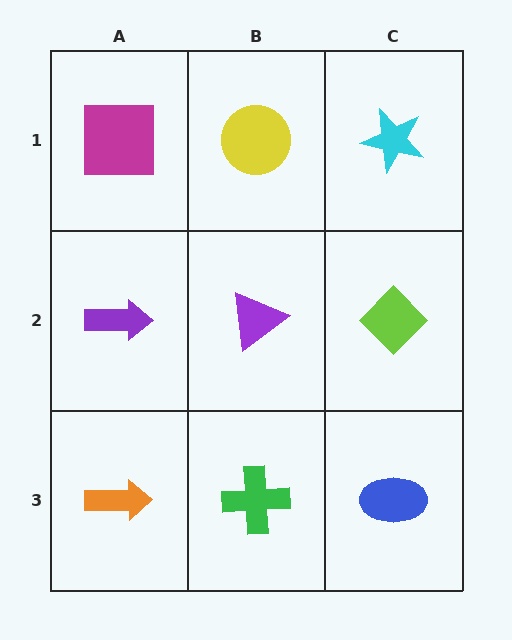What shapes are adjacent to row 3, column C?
A lime diamond (row 2, column C), a green cross (row 3, column B).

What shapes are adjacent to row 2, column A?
A magenta square (row 1, column A), an orange arrow (row 3, column A), a purple triangle (row 2, column B).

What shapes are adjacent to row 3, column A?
A purple arrow (row 2, column A), a green cross (row 3, column B).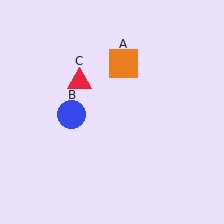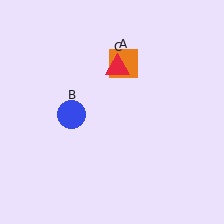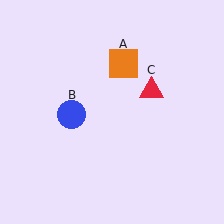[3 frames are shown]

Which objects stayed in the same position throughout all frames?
Orange square (object A) and blue circle (object B) remained stationary.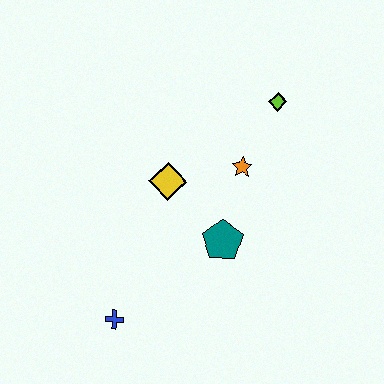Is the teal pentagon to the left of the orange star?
Yes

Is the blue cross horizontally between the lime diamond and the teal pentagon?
No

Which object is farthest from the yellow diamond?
The blue cross is farthest from the yellow diamond.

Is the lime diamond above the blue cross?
Yes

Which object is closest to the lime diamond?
The orange star is closest to the lime diamond.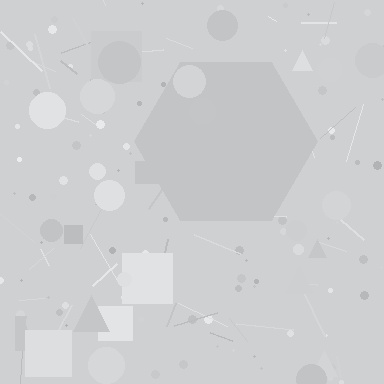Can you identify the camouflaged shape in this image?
The camouflaged shape is a hexagon.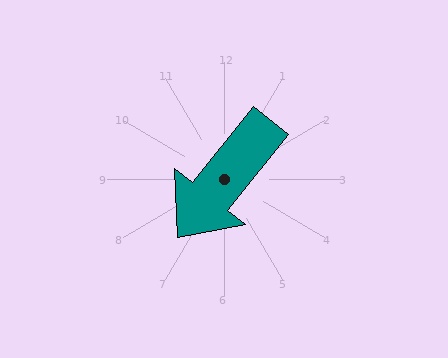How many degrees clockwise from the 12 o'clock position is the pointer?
Approximately 219 degrees.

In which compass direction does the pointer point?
Southwest.